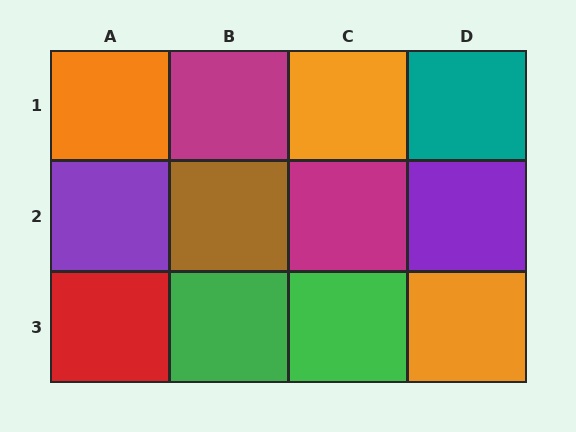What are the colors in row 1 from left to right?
Orange, magenta, orange, teal.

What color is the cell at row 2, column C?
Magenta.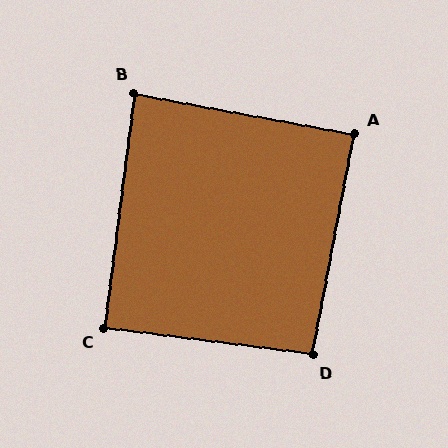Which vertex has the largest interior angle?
D, at approximately 93 degrees.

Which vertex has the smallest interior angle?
B, at approximately 87 degrees.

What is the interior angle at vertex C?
Approximately 90 degrees (approximately right).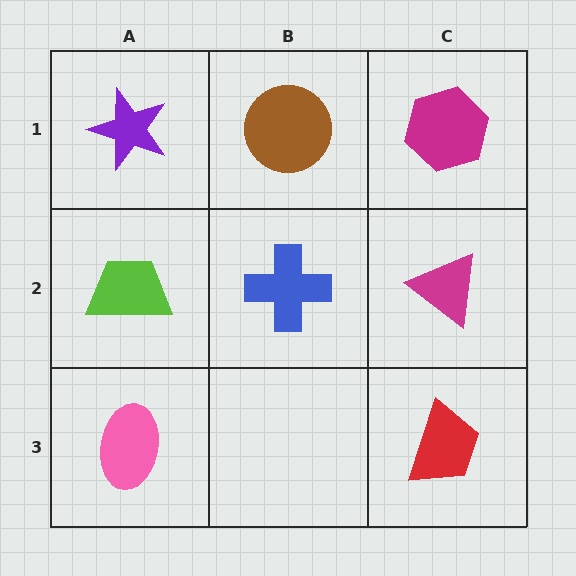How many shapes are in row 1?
3 shapes.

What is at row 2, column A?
A lime trapezoid.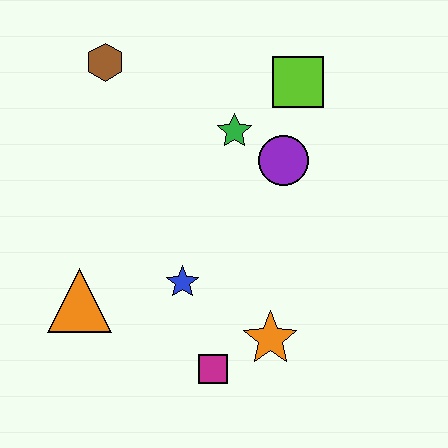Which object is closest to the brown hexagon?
The green star is closest to the brown hexagon.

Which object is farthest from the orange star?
The brown hexagon is farthest from the orange star.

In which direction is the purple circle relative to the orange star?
The purple circle is above the orange star.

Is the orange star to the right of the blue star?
Yes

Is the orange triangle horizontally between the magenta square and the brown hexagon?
No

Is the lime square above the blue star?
Yes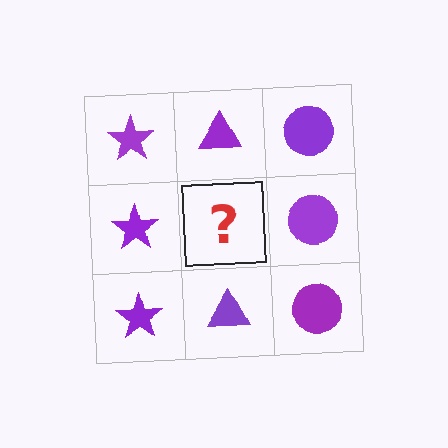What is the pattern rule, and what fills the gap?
The rule is that each column has a consistent shape. The gap should be filled with a purple triangle.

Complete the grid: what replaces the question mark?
The question mark should be replaced with a purple triangle.